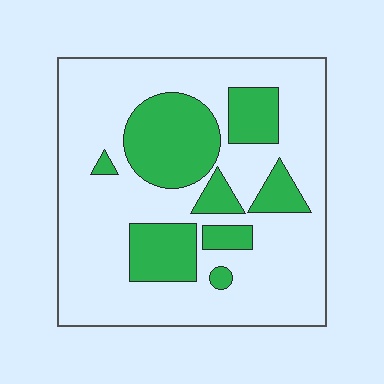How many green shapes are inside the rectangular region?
8.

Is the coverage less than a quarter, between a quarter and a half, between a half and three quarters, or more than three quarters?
Between a quarter and a half.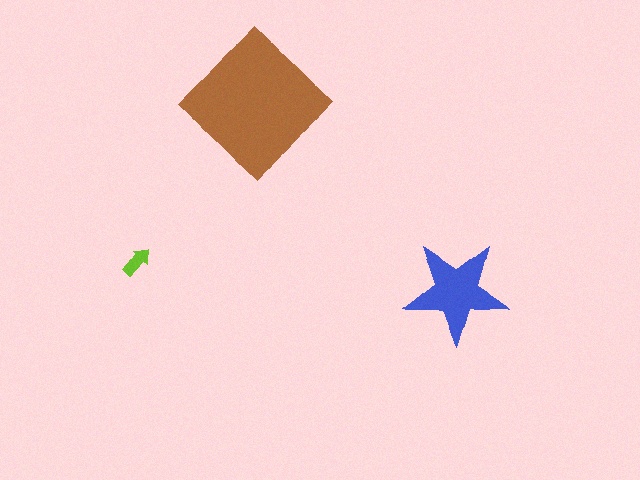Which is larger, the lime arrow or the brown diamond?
The brown diamond.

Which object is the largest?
The brown diamond.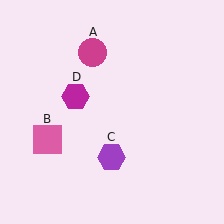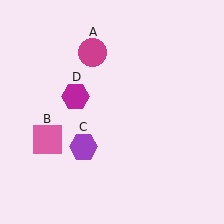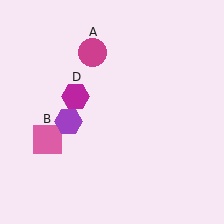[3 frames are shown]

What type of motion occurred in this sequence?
The purple hexagon (object C) rotated clockwise around the center of the scene.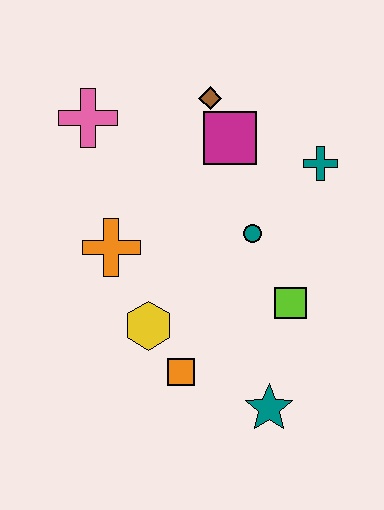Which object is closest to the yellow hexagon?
The orange square is closest to the yellow hexagon.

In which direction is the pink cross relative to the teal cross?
The pink cross is to the left of the teal cross.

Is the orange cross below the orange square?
No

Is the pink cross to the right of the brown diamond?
No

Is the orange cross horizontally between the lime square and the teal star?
No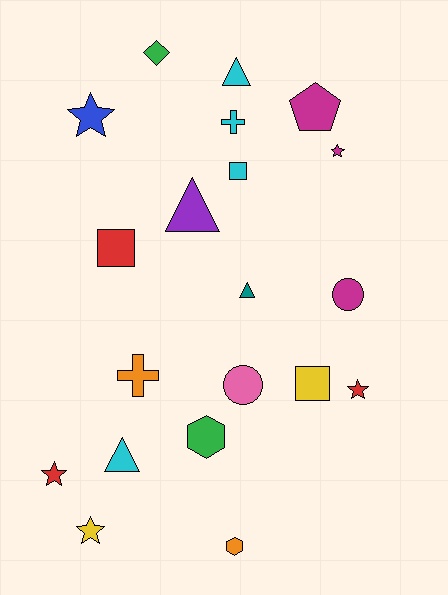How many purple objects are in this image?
There is 1 purple object.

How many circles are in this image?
There are 2 circles.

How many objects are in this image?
There are 20 objects.